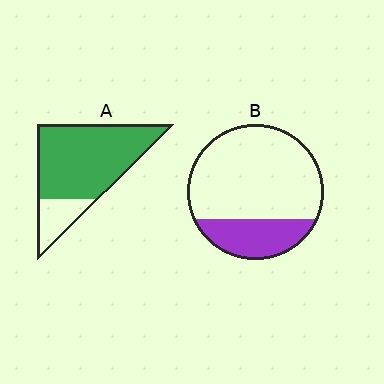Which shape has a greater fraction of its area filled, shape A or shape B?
Shape A.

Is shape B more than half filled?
No.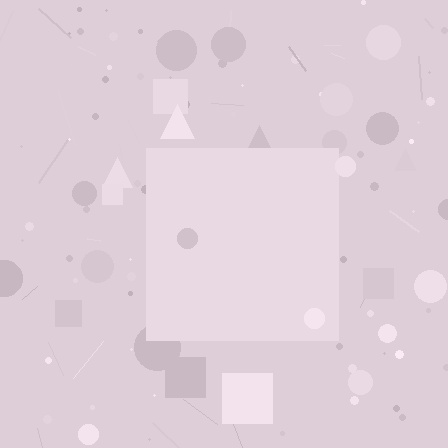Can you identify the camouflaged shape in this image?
The camouflaged shape is a square.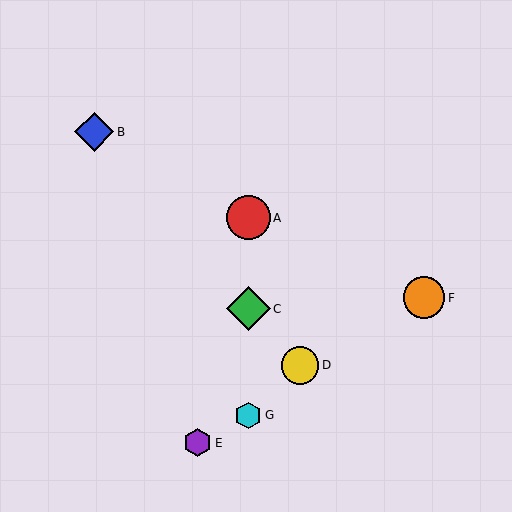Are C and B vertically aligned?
No, C is at x≈248 and B is at x≈94.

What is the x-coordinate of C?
Object C is at x≈248.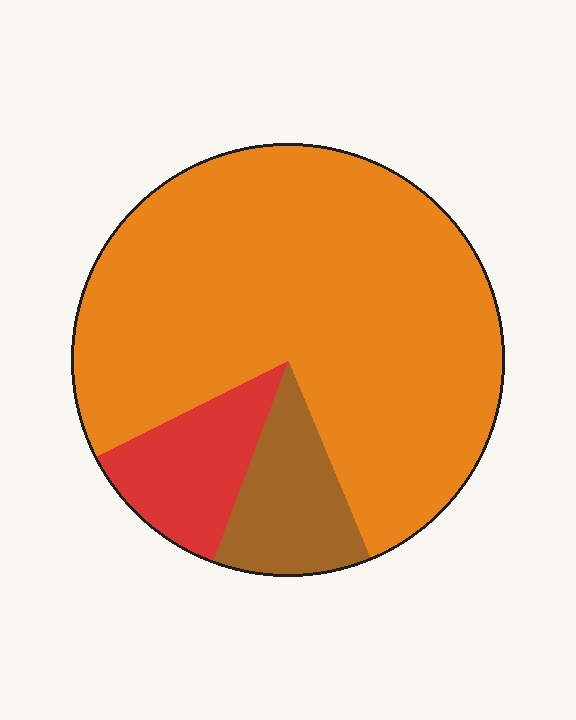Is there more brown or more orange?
Orange.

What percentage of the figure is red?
Red covers around 10% of the figure.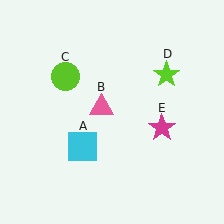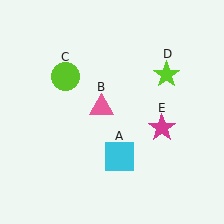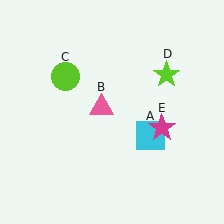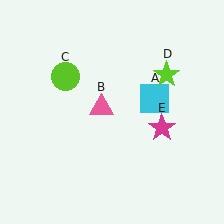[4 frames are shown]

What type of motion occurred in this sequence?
The cyan square (object A) rotated counterclockwise around the center of the scene.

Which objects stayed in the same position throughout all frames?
Pink triangle (object B) and lime circle (object C) and lime star (object D) and magenta star (object E) remained stationary.